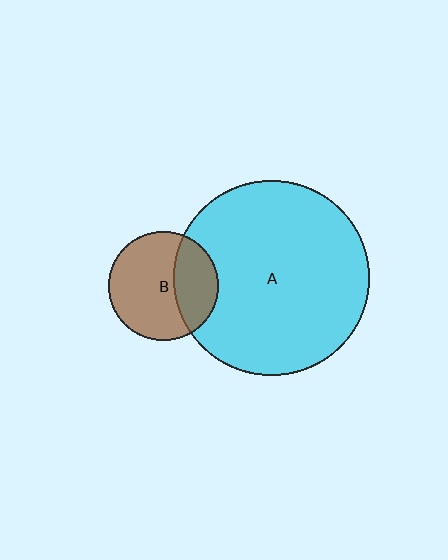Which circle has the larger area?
Circle A (cyan).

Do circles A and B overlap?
Yes.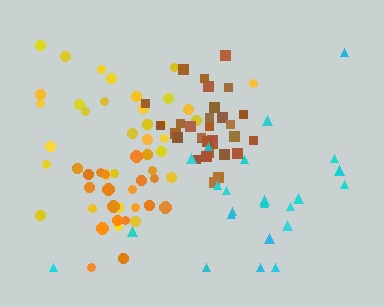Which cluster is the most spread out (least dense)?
Cyan.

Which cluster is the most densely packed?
Orange.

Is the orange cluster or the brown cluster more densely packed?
Orange.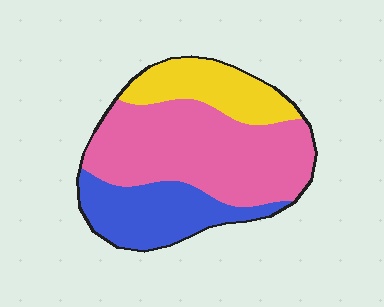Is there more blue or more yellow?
Blue.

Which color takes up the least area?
Yellow, at roughly 20%.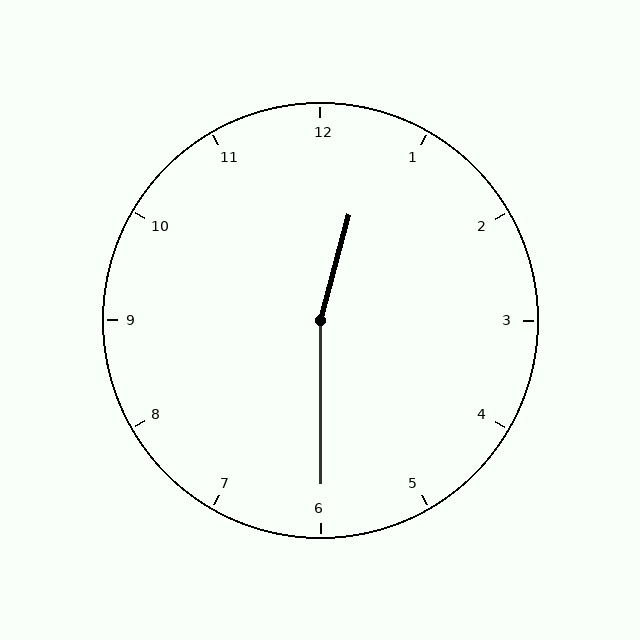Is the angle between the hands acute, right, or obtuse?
It is obtuse.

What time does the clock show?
12:30.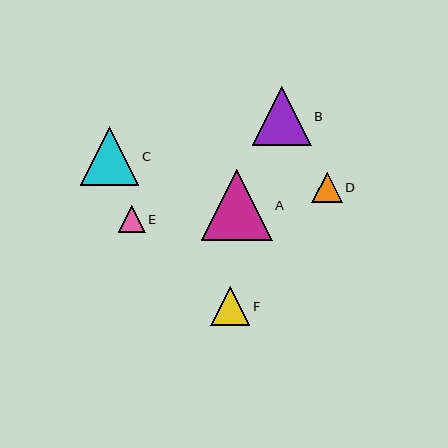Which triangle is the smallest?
Triangle E is the smallest with a size of approximately 27 pixels.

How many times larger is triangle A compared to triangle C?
Triangle A is approximately 1.2 times the size of triangle C.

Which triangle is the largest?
Triangle A is the largest with a size of approximately 71 pixels.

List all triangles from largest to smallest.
From largest to smallest: A, B, C, F, D, E.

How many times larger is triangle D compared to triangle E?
Triangle D is approximately 1.2 times the size of triangle E.